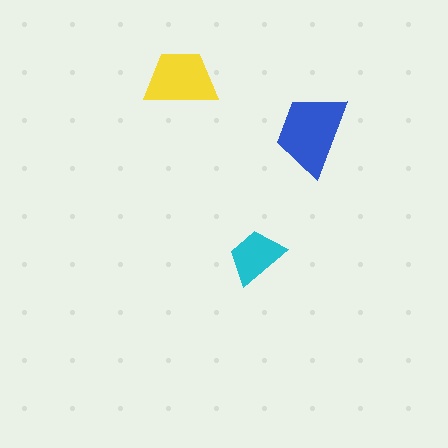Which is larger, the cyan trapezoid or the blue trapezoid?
The blue one.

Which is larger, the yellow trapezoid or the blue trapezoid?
The blue one.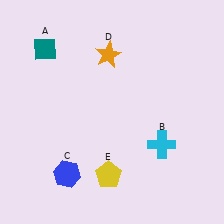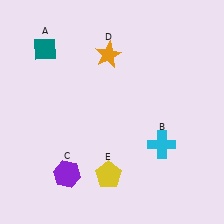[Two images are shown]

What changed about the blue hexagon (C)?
In Image 1, C is blue. In Image 2, it changed to purple.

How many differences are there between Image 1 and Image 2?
There is 1 difference between the two images.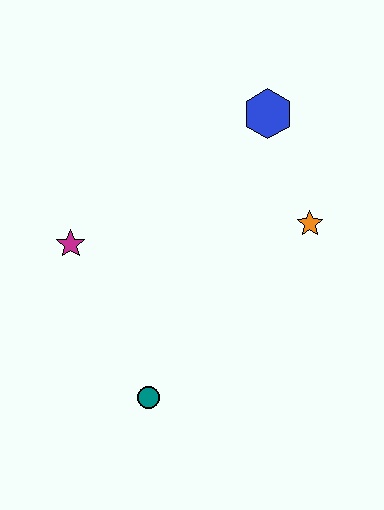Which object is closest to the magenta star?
The teal circle is closest to the magenta star.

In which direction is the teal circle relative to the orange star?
The teal circle is below the orange star.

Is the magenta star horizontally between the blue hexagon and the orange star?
No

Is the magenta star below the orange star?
Yes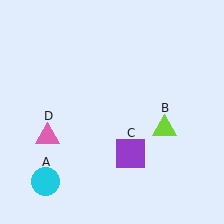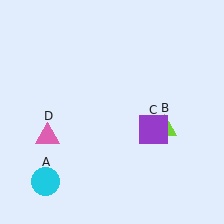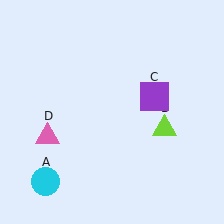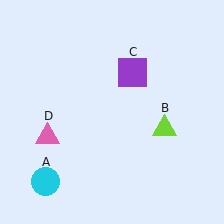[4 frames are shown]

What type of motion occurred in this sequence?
The purple square (object C) rotated counterclockwise around the center of the scene.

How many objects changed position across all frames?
1 object changed position: purple square (object C).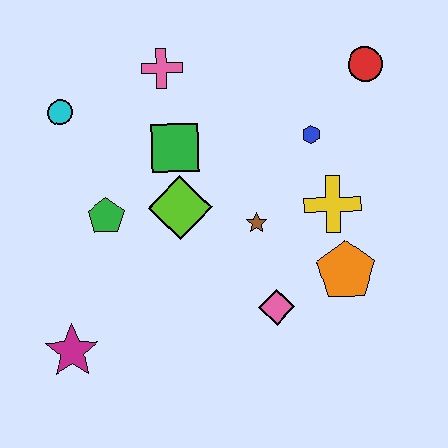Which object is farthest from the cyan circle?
The orange pentagon is farthest from the cyan circle.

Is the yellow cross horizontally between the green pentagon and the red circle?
Yes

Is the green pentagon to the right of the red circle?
No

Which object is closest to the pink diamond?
The orange pentagon is closest to the pink diamond.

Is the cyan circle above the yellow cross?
Yes